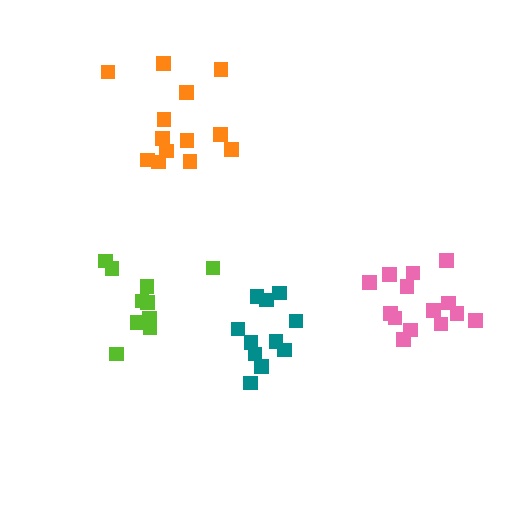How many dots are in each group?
Group 1: 13 dots, Group 2: 10 dots, Group 3: 11 dots, Group 4: 14 dots (48 total).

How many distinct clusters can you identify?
There are 4 distinct clusters.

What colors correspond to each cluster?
The clusters are colored: orange, lime, teal, pink.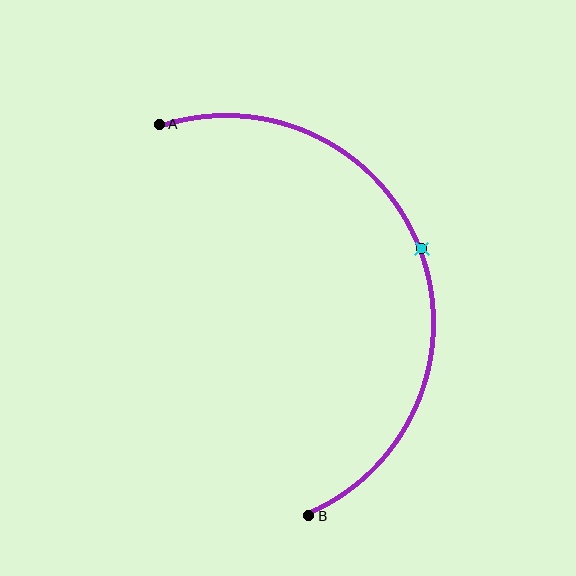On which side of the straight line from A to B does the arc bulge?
The arc bulges to the right of the straight line connecting A and B.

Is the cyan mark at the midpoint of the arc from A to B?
Yes. The cyan mark lies on the arc at equal arc-length from both A and B — it is the arc midpoint.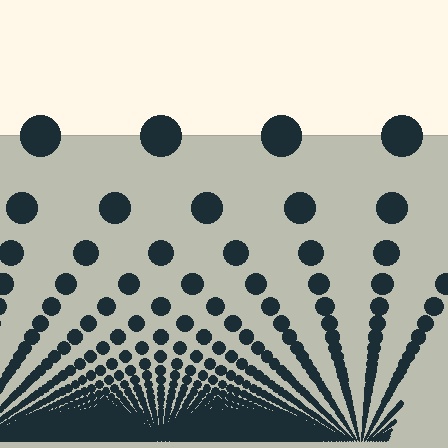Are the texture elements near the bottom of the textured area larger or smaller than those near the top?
Smaller. The gradient is inverted — elements near the bottom are smaller and denser.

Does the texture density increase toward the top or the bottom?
Density increases toward the bottom.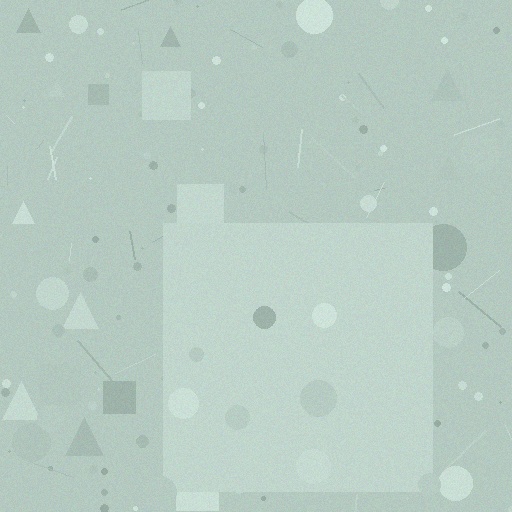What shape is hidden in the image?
A square is hidden in the image.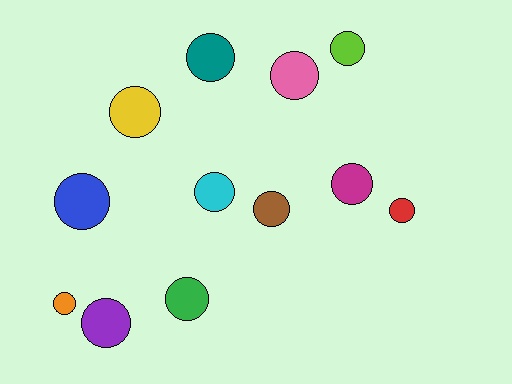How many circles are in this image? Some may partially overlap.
There are 12 circles.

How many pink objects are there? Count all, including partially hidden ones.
There is 1 pink object.